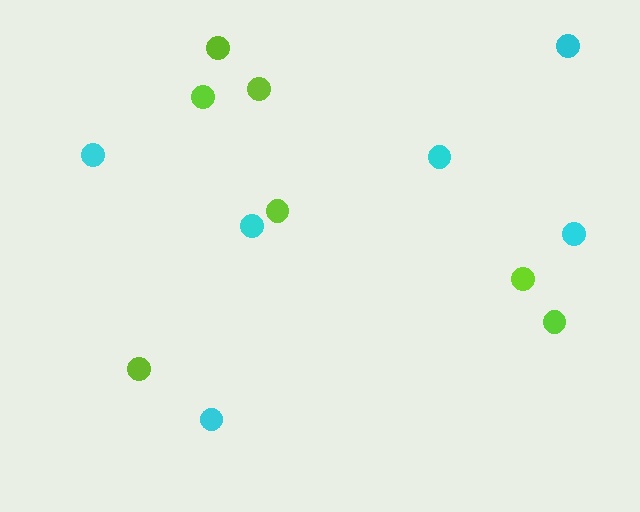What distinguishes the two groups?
There are 2 groups: one group of lime circles (7) and one group of cyan circles (6).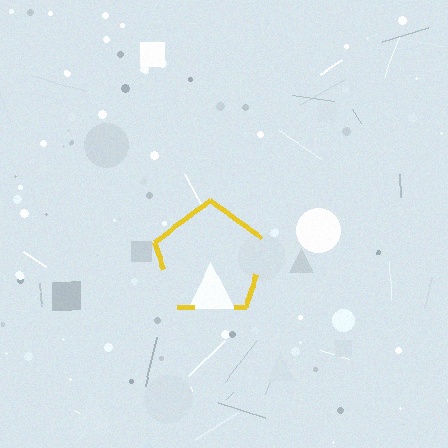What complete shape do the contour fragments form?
The contour fragments form a pentagon.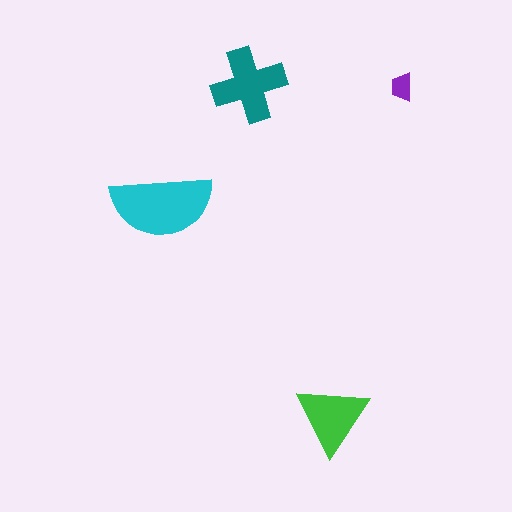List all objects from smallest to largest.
The purple trapezoid, the green triangle, the teal cross, the cyan semicircle.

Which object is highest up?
The teal cross is topmost.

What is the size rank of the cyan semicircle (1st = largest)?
1st.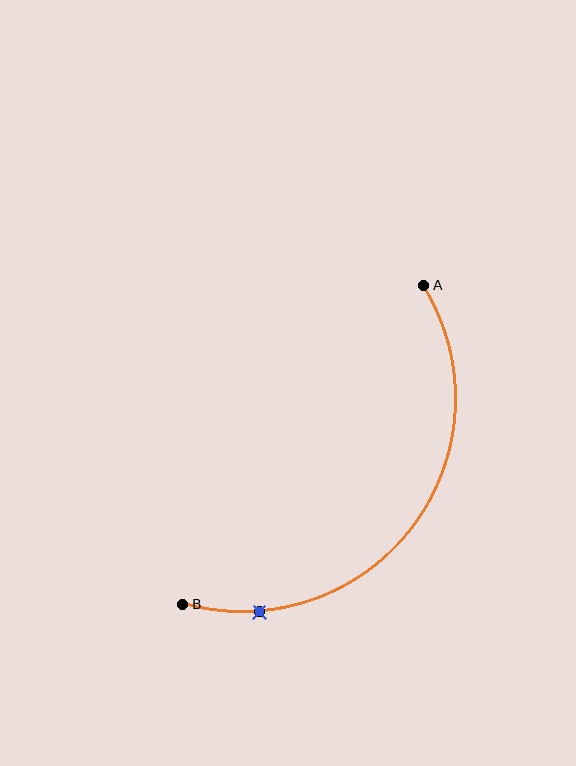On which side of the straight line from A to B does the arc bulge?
The arc bulges below and to the right of the straight line connecting A and B.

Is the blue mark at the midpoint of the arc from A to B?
No. The blue mark lies on the arc but is closer to endpoint B. The arc midpoint would be at the point on the curve equidistant along the arc from both A and B.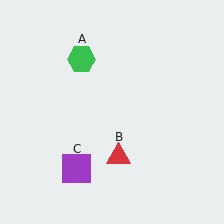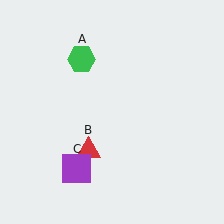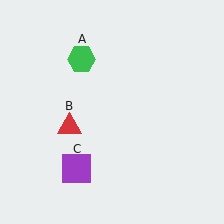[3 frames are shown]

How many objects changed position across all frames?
1 object changed position: red triangle (object B).